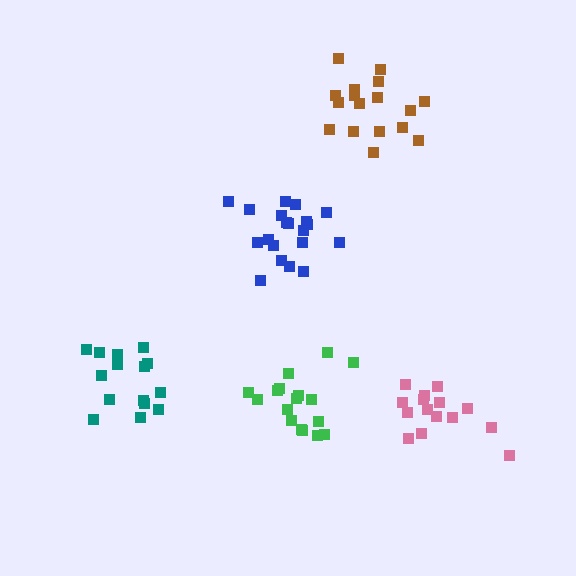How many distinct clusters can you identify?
There are 5 distinct clusters.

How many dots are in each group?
Group 1: 15 dots, Group 2: 17 dots, Group 3: 20 dots, Group 4: 15 dots, Group 5: 17 dots (84 total).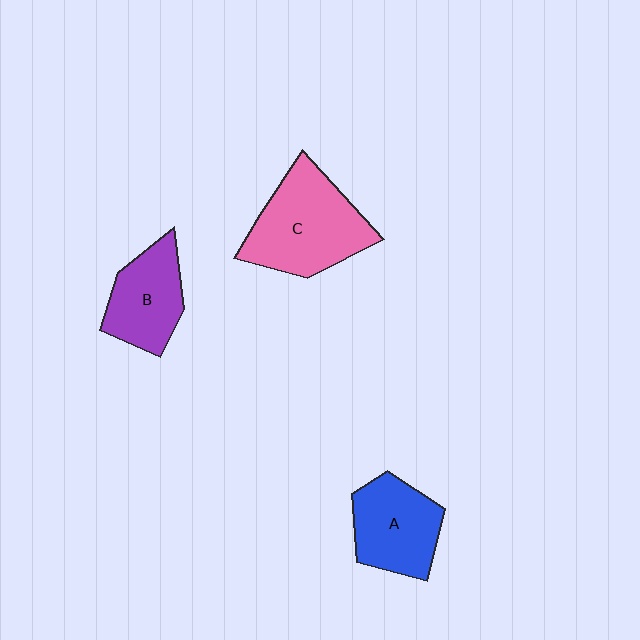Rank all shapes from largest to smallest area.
From largest to smallest: C (pink), A (blue), B (purple).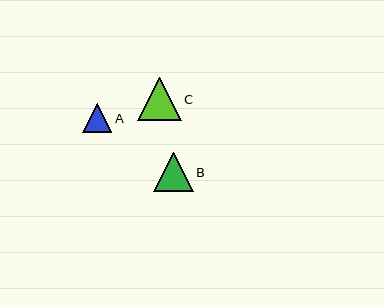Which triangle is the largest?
Triangle C is the largest with a size of approximately 44 pixels.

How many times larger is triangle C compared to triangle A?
Triangle C is approximately 1.5 times the size of triangle A.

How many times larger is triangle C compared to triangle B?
Triangle C is approximately 1.1 times the size of triangle B.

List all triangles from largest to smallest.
From largest to smallest: C, B, A.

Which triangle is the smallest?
Triangle A is the smallest with a size of approximately 29 pixels.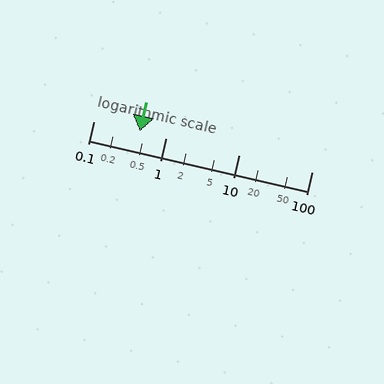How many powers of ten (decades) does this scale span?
The scale spans 3 decades, from 0.1 to 100.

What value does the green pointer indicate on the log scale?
The pointer indicates approximately 0.43.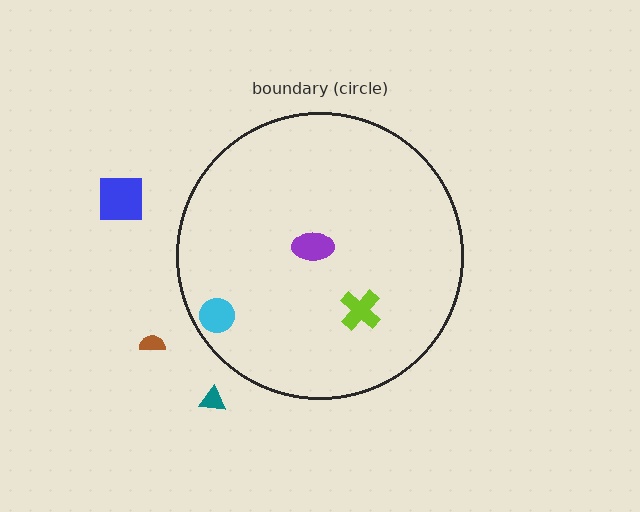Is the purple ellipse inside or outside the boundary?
Inside.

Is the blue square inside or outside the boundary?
Outside.